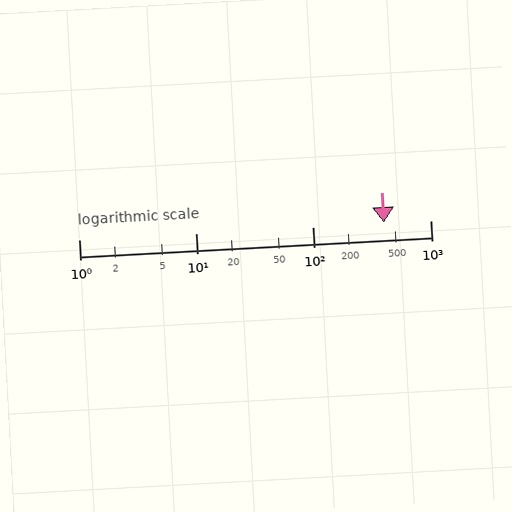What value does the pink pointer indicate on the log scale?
The pointer indicates approximately 400.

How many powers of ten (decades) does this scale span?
The scale spans 3 decades, from 1 to 1000.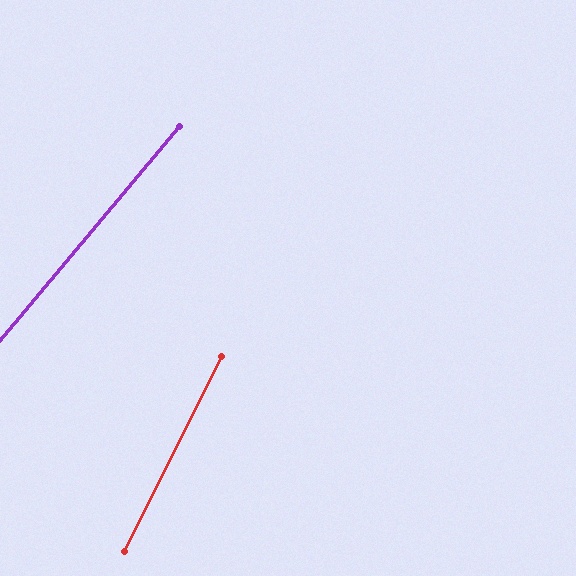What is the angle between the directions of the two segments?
Approximately 13 degrees.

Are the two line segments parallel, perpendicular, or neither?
Neither parallel nor perpendicular — they differ by about 13°.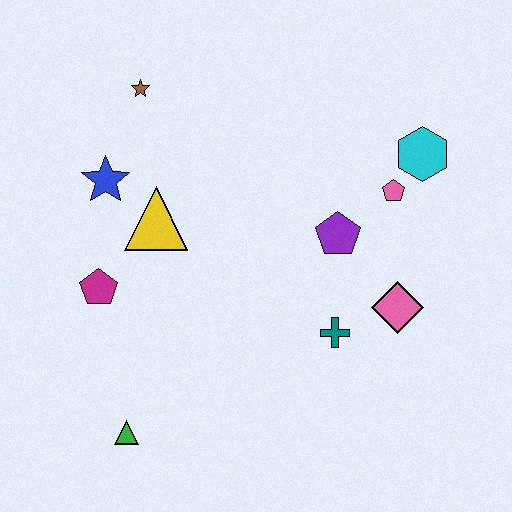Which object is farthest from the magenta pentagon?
The cyan hexagon is farthest from the magenta pentagon.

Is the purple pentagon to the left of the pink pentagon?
Yes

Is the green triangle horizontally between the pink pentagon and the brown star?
No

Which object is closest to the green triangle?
The magenta pentagon is closest to the green triangle.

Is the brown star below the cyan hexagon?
No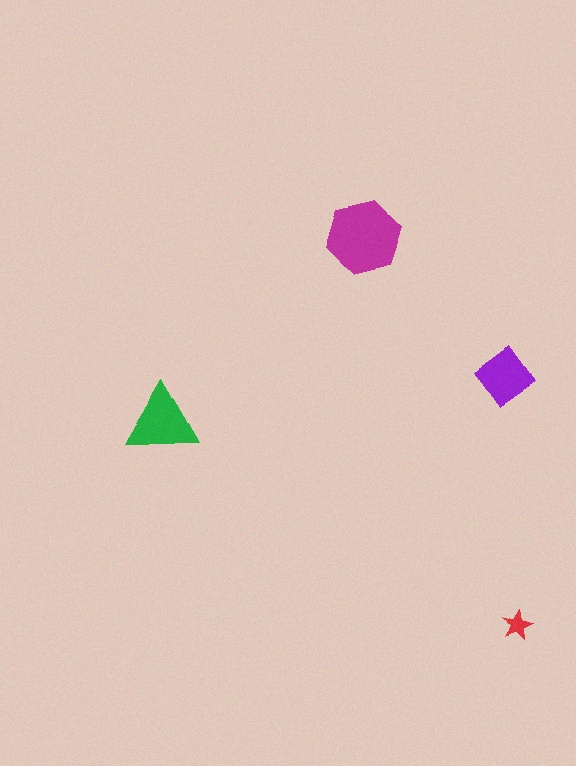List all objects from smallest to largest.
The red star, the purple diamond, the green triangle, the magenta hexagon.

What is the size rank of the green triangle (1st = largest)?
2nd.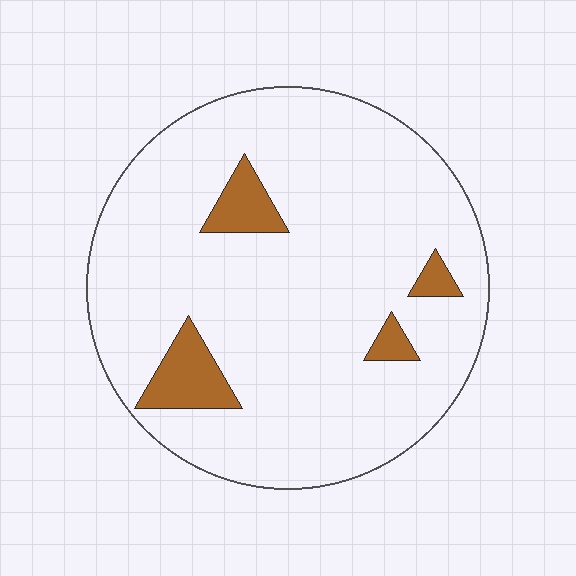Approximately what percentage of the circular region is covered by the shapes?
Approximately 10%.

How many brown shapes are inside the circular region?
4.